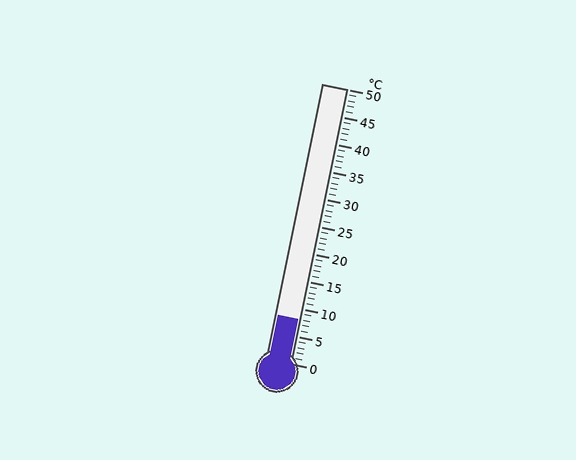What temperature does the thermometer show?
The thermometer shows approximately 8°C.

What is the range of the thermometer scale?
The thermometer scale ranges from 0°C to 50°C.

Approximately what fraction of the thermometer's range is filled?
The thermometer is filled to approximately 15% of its range.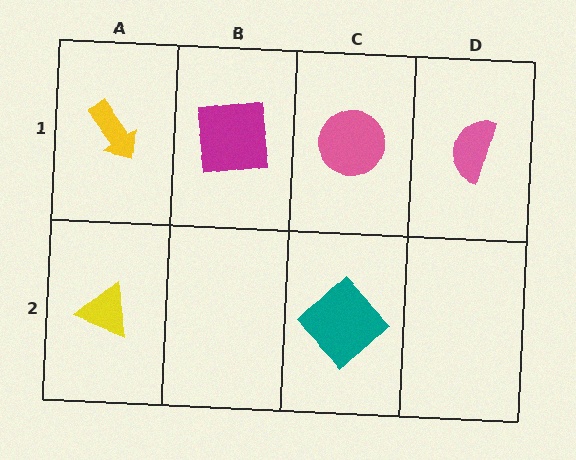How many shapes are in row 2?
2 shapes.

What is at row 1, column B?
A magenta square.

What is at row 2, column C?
A teal diamond.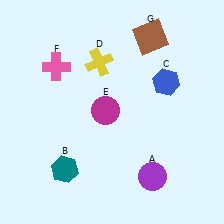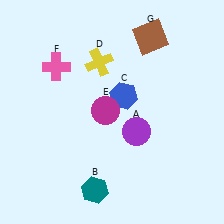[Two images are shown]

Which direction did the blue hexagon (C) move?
The blue hexagon (C) moved left.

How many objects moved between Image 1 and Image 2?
3 objects moved between the two images.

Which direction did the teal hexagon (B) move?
The teal hexagon (B) moved right.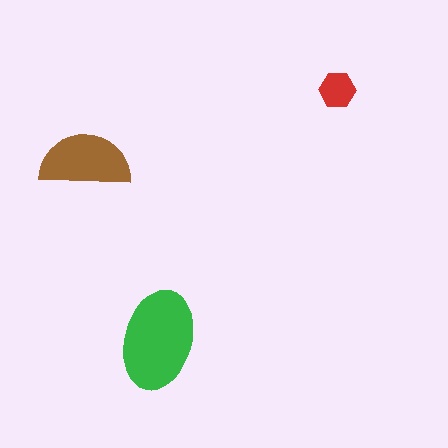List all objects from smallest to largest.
The red hexagon, the brown semicircle, the green ellipse.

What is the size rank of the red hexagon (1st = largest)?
3rd.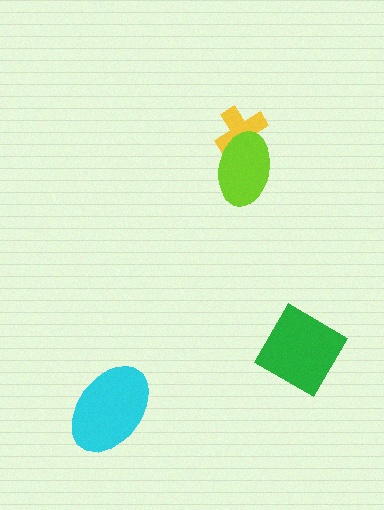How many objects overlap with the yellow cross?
1 object overlaps with the yellow cross.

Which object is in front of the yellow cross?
The lime ellipse is in front of the yellow cross.